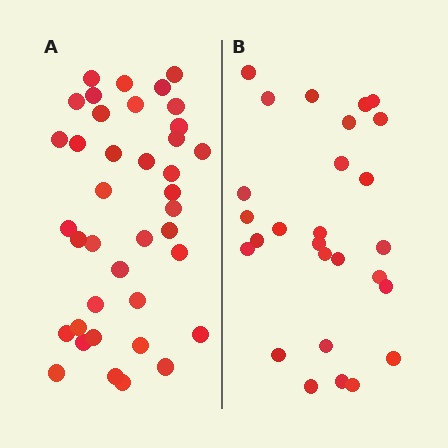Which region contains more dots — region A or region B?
Region A (the left region) has more dots.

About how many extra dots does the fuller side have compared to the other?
Region A has roughly 12 or so more dots than region B.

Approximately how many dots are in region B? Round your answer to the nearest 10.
About 30 dots. (The exact count is 27, which rounds to 30.)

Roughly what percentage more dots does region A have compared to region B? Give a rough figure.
About 45% more.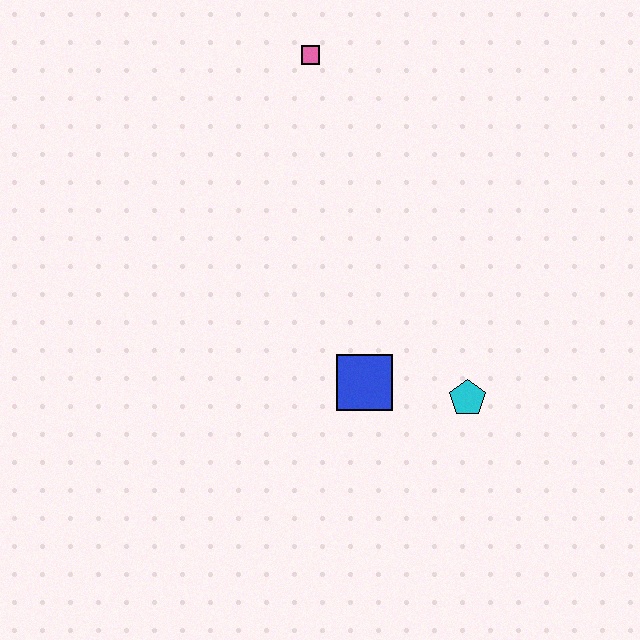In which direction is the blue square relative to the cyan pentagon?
The blue square is to the left of the cyan pentagon.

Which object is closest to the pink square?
The blue square is closest to the pink square.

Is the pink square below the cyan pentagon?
No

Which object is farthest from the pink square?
The cyan pentagon is farthest from the pink square.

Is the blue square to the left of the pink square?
No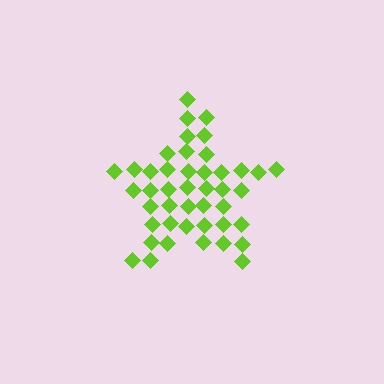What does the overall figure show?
The overall figure shows a star.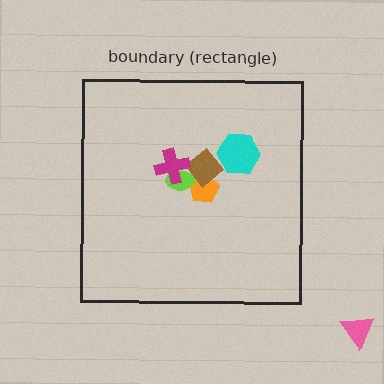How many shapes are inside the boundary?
5 inside, 1 outside.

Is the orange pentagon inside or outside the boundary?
Inside.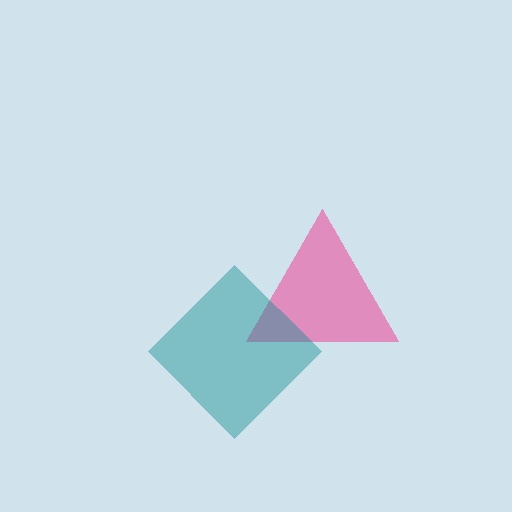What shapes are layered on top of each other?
The layered shapes are: a pink triangle, a teal diamond.